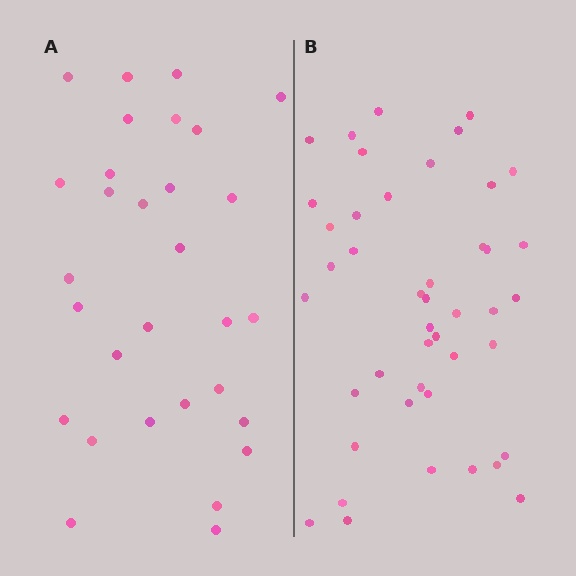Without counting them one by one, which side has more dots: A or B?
Region B (the right region) has more dots.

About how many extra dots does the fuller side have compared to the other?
Region B has approximately 15 more dots than region A.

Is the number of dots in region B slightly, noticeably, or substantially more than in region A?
Region B has substantially more. The ratio is roughly 1.5 to 1.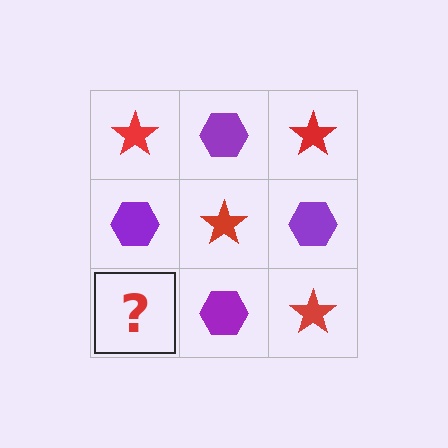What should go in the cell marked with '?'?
The missing cell should contain a red star.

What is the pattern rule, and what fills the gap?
The rule is that it alternates red star and purple hexagon in a checkerboard pattern. The gap should be filled with a red star.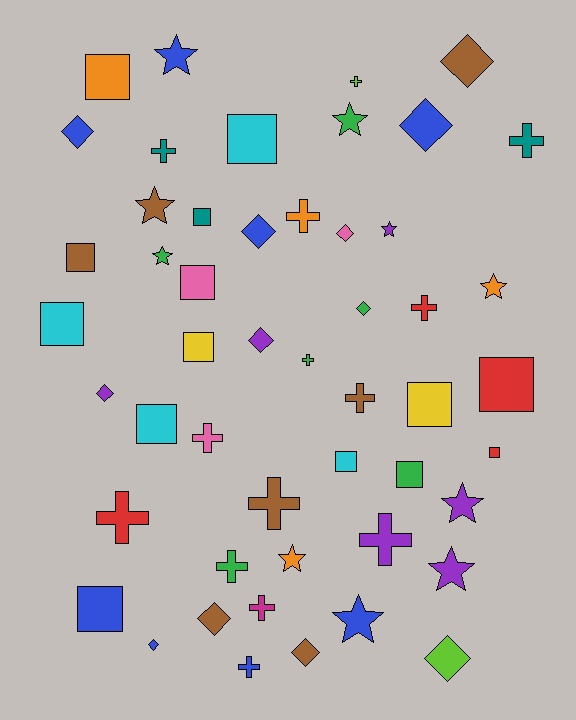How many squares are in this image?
There are 14 squares.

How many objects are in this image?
There are 50 objects.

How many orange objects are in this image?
There are 4 orange objects.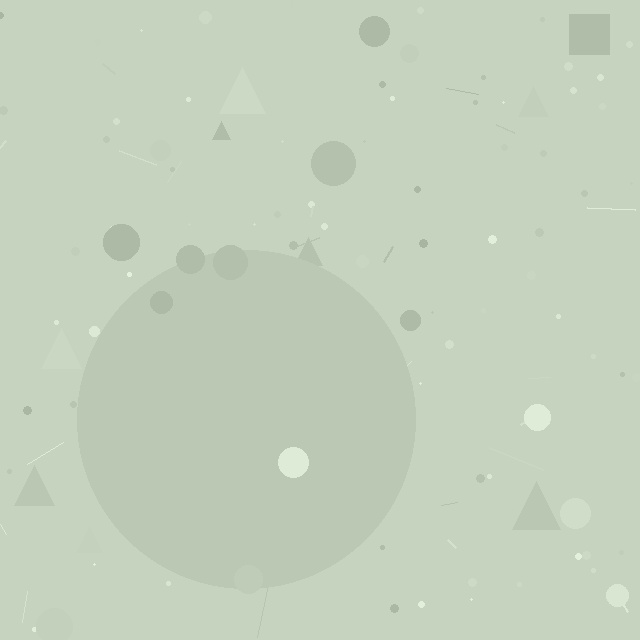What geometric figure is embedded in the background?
A circle is embedded in the background.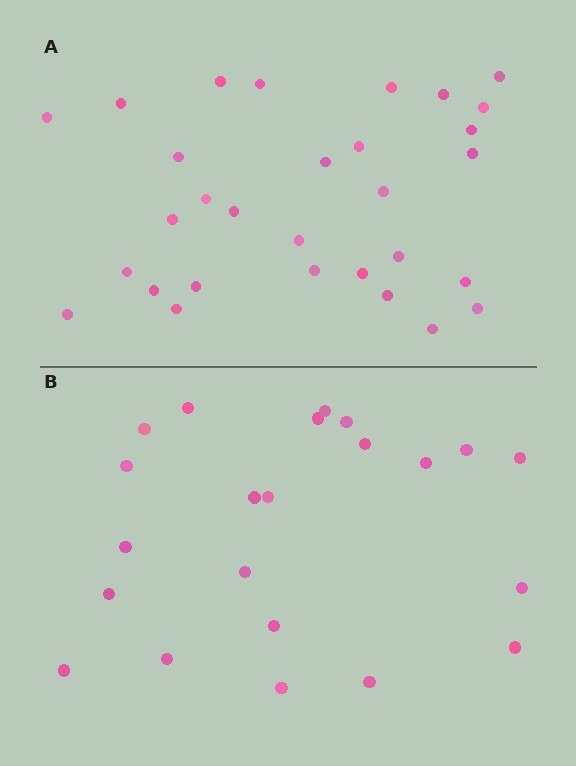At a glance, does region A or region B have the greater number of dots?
Region A (the top region) has more dots.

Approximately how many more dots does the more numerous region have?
Region A has roughly 8 or so more dots than region B.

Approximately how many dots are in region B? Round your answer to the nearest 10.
About 20 dots. (The exact count is 22, which rounds to 20.)